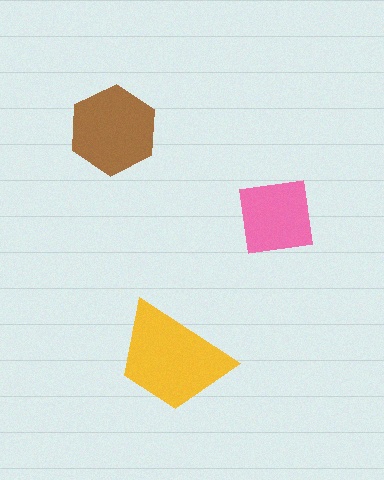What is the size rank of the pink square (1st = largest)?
3rd.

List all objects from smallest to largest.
The pink square, the brown hexagon, the yellow trapezoid.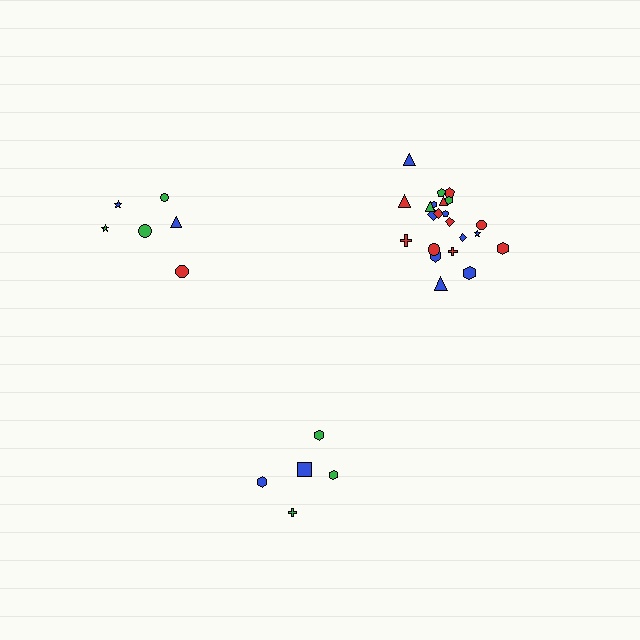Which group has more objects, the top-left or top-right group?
The top-right group.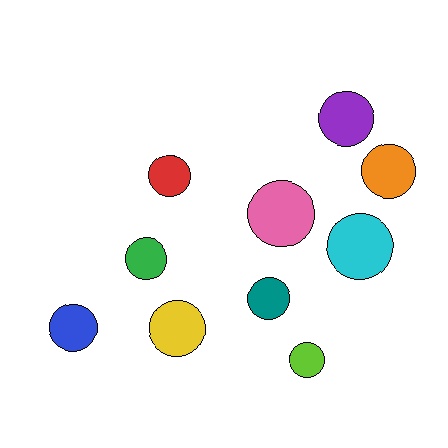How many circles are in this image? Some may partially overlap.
There are 10 circles.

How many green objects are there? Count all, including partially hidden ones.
There is 1 green object.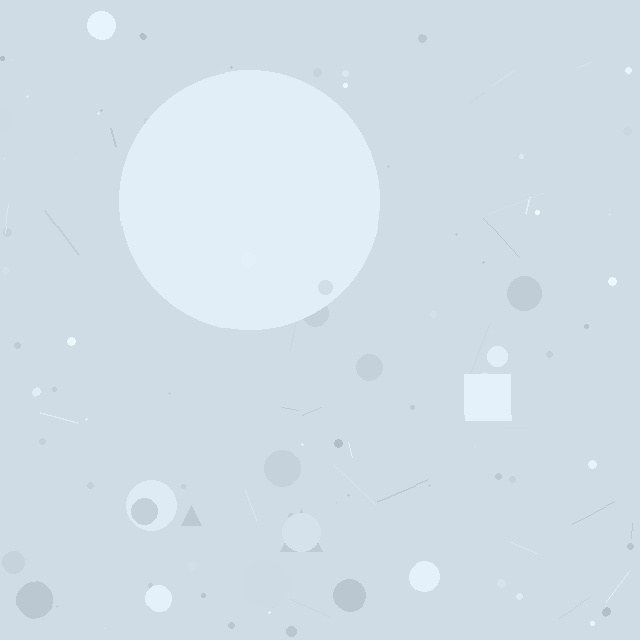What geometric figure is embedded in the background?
A circle is embedded in the background.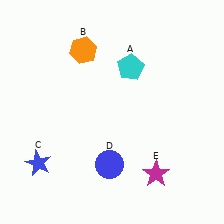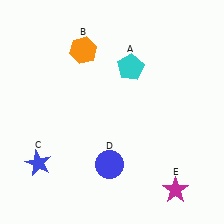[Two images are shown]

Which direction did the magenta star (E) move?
The magenta star (E) moved right.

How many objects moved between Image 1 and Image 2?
1 object moved between the two images.